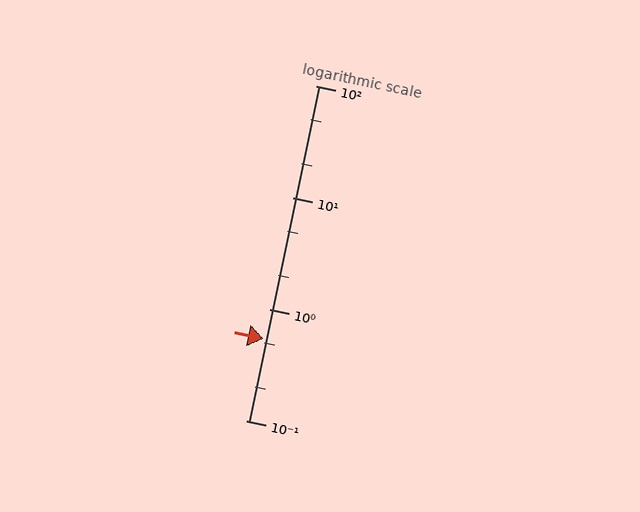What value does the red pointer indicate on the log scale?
The pointer indicates approximately 0.54.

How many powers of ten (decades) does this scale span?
The scale spans 3 decades, from 0.1 to 100.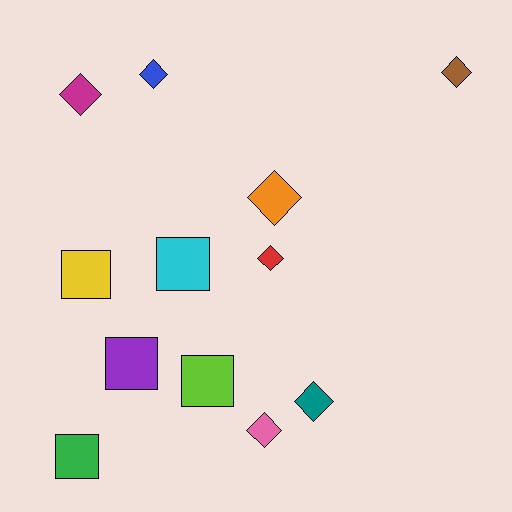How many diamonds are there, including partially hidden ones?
There are 7 diamonds.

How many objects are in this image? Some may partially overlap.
There are 12 objects.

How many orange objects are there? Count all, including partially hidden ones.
There is 1 orange object.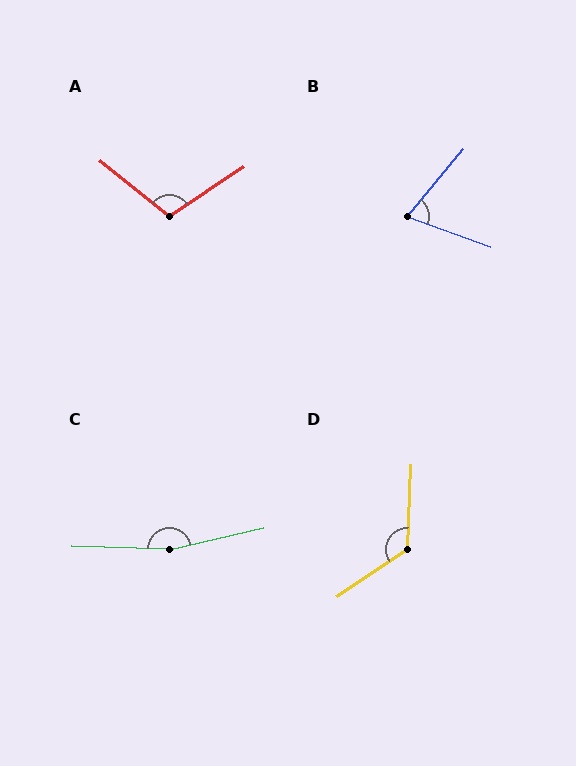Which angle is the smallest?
B, at approximately 70 degrees.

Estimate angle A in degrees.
Approximately 107 degrees.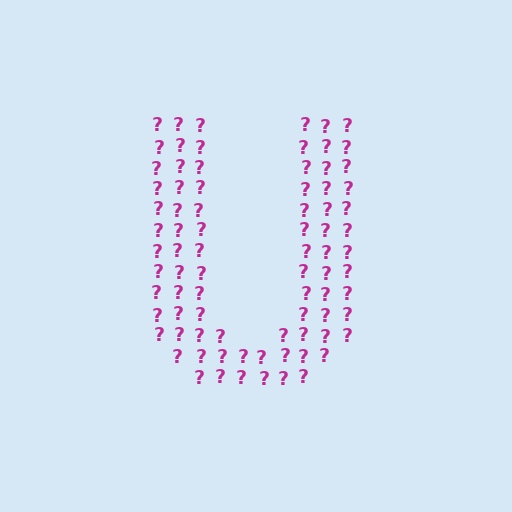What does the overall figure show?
The overall figure shows the letter U.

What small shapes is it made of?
It is made of small question marks.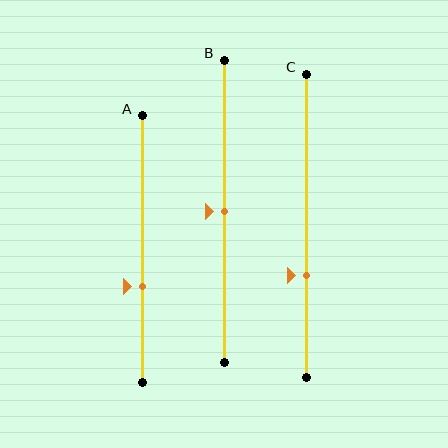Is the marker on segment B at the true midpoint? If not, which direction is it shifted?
Yes, the marker on segment B is at the true midpoint.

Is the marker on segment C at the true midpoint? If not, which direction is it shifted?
No, the marker on segment C is shifted downward by about 16% of the segment length.